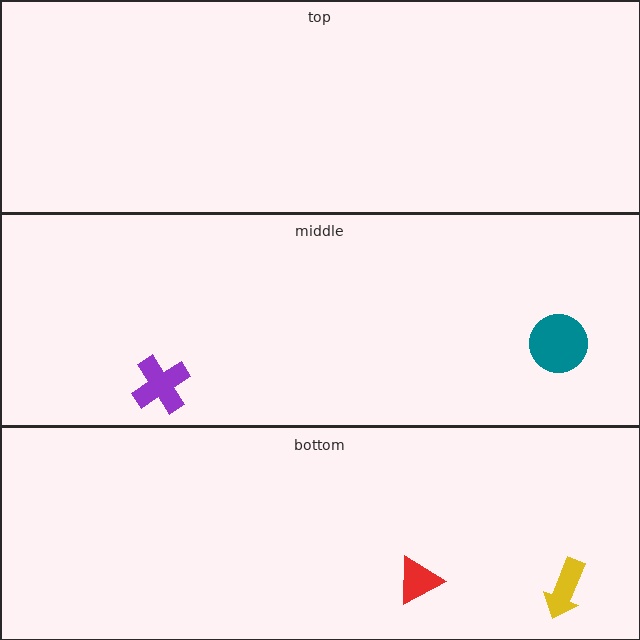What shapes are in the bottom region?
The red triangle, the yellow arrow.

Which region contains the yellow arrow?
The bottom region.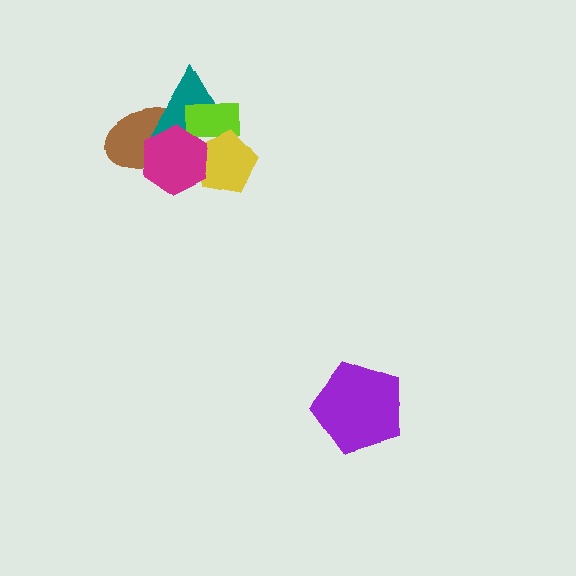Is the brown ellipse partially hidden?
Yes, it is partially covered by another shape.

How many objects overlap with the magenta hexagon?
4 objects overlap with the magenta hexagon.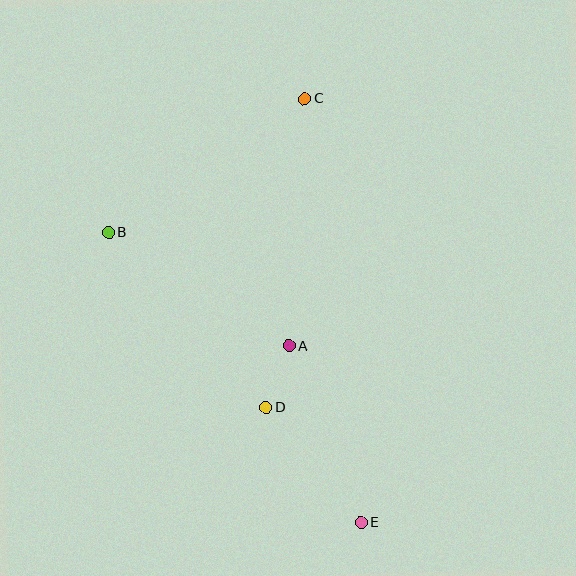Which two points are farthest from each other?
Points C and E are farthest from each other.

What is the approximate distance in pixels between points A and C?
The distance between A and C is approximately 247 pixels.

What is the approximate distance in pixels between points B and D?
The distance between B and D is approximately 235 pixels.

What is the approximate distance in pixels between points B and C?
The distance between B and C is approximately 237 pixels.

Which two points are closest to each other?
Points A and D are closest to each other.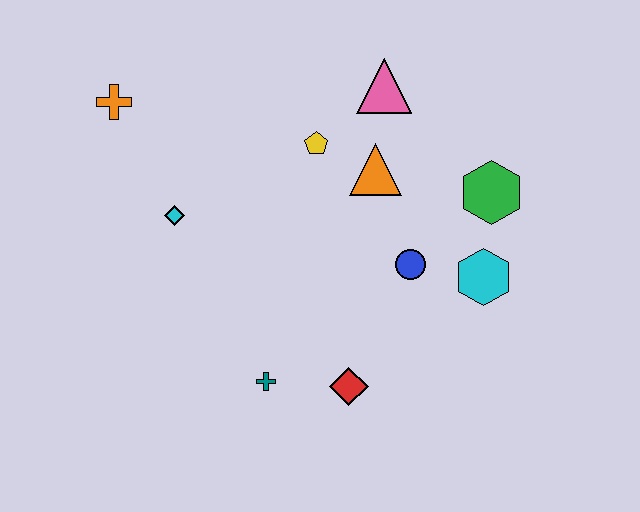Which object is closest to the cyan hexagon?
The blue circle is closest to the cyan hexagon.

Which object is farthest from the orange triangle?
The orange cross is farthest from the orange triangle.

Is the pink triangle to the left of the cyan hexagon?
Yes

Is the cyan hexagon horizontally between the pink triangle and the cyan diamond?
No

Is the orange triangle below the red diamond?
No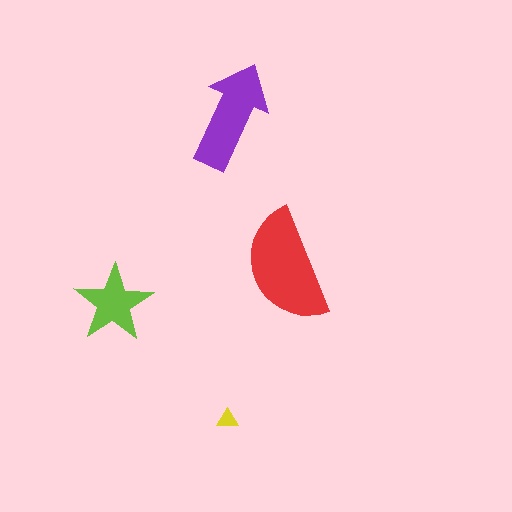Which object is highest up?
The purple arrow is topmost.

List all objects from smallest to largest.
The yellow triangle, the lime star, the purple arrow, the red semicircle.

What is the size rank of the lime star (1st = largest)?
3rd.